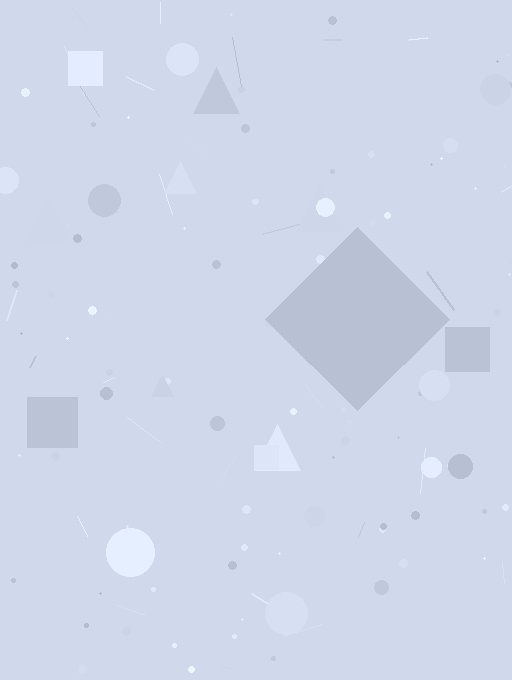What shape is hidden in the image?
A diamond is hidden in the image.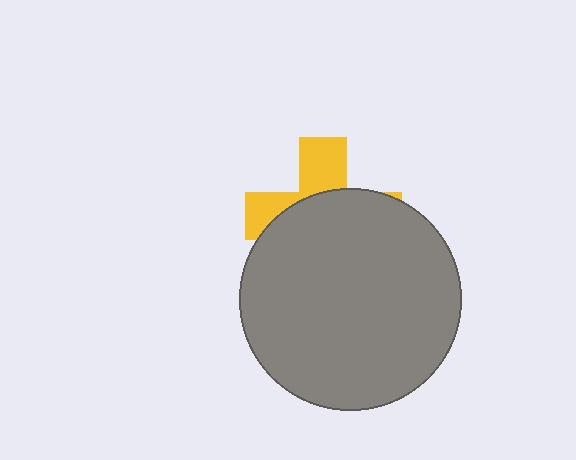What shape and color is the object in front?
The object in front is a gray circle.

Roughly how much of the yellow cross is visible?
A small part of it is visible (roughly 34%).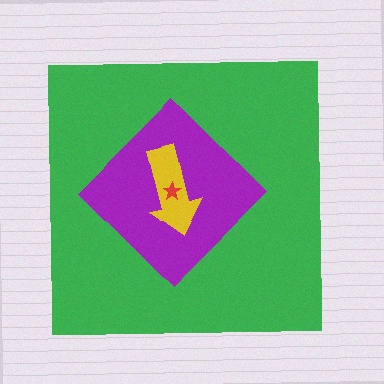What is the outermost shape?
The green square.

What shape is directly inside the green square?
The purple diamond.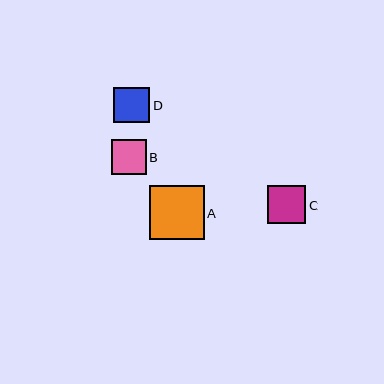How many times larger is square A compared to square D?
Square A is approximately 1.5 times the size of square D.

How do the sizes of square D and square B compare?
Square D and square B are approximately the same size.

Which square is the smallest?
Square B is the smallest with a size of approximately 35 pixels.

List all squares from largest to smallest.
From largest to smallest: A, C, D, B.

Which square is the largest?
Square A is the largest with a size of approximately 55 pixels.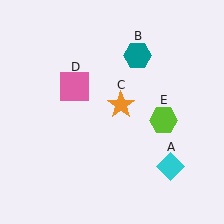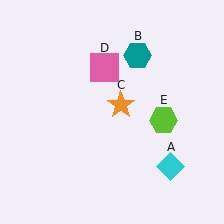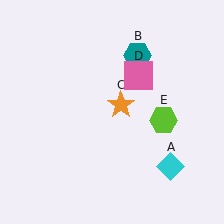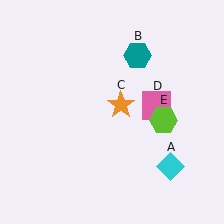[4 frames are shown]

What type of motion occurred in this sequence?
The pink square (object D) rotated clockwise around the center of the scene.